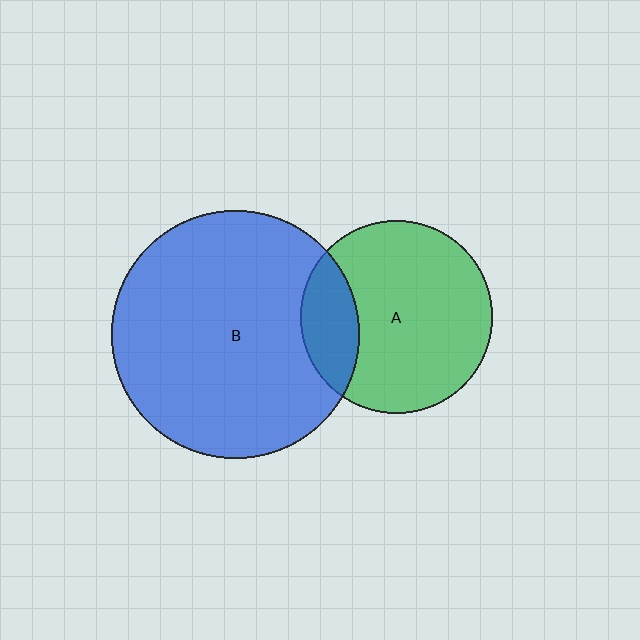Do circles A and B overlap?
Yes.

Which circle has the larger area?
Circle B (blue).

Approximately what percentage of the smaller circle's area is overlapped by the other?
Approximately 20%.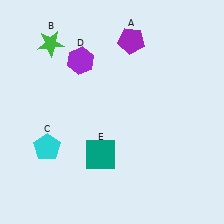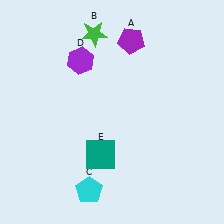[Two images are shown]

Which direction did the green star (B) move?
The green star (B) moved right.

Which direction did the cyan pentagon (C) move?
The cyan pentagon (C) moved down.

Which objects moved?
The objects that moved are: the green star (B), the cyan pentagon (C).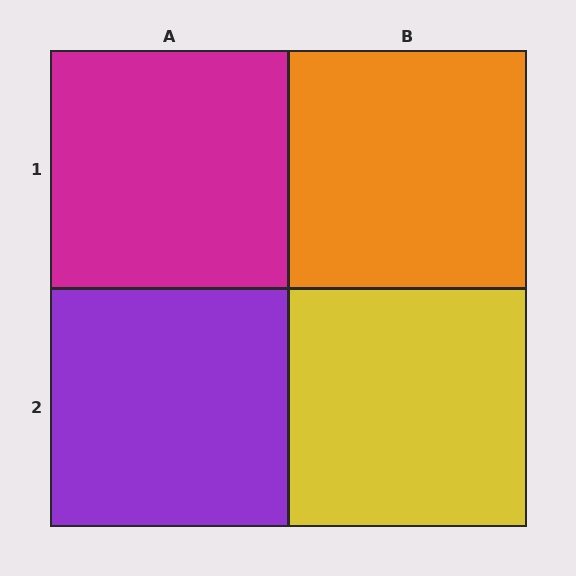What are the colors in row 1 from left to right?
Magenta, orange.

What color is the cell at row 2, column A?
Purple.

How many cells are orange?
1 cell is orange.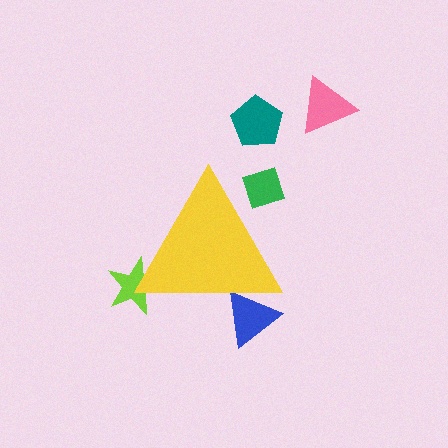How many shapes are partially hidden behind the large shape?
3 shapes are partially hidden.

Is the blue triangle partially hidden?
Yes, the blue triangle is partially hidden behind the yellow triangle.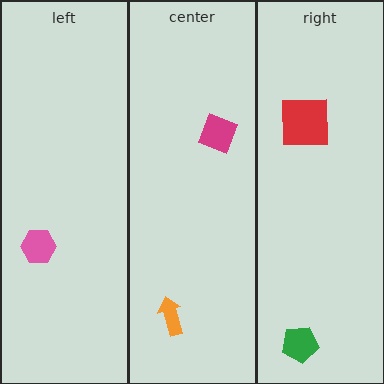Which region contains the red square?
The right region.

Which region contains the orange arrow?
The center region.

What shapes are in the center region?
The magenta diamond, the orange arrow.